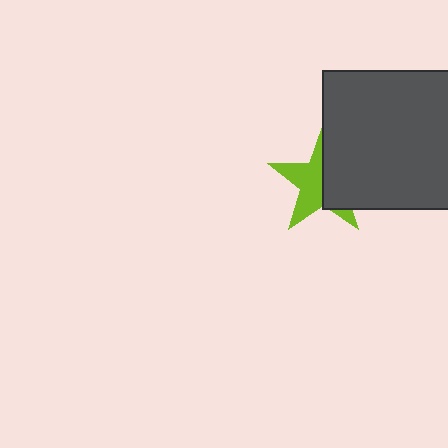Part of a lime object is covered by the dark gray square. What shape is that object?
It is a star.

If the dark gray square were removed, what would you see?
You would see the complete lime star.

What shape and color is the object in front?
The object in front is a dark gray square.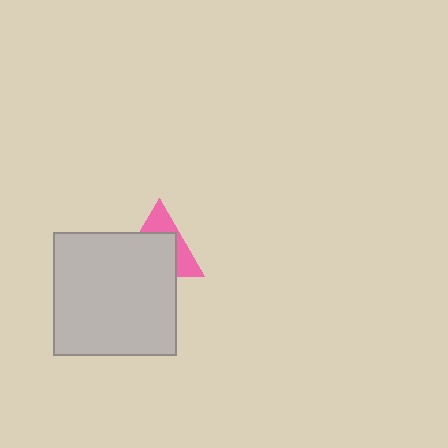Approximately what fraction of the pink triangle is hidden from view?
Roughly 64% of the pink triangle is hidden behind the light gray square.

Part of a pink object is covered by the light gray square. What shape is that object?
It is a triangle.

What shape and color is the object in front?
The object in front is a light gray square.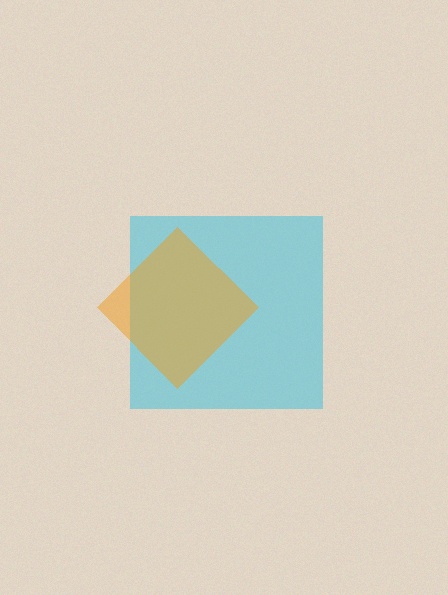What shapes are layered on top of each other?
The layered shapes are: a cyan square, an orange diamond.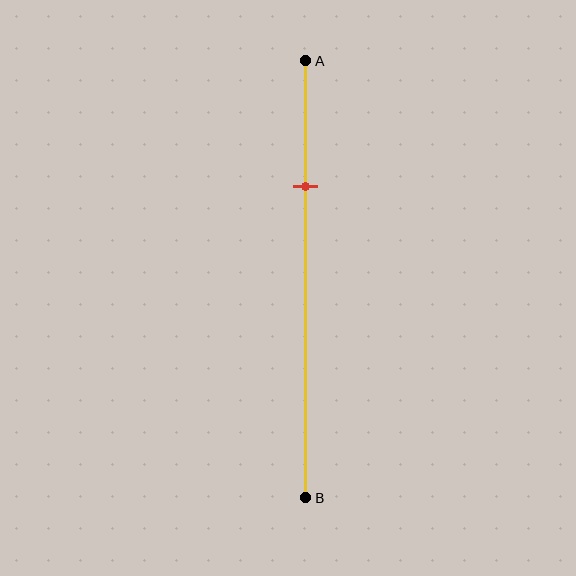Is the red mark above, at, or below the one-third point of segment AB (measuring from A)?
The red mark is above the one-third point of segment AB.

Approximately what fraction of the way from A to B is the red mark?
The red mark is approximately 30% of the way from A to B.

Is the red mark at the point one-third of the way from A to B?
No, the mark is at about 30% from A, not at the 33% one-third point.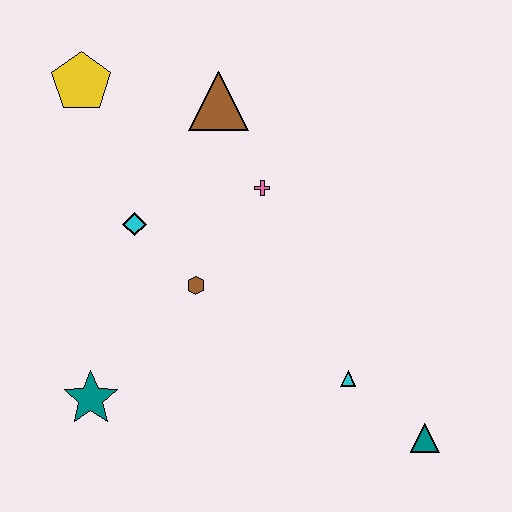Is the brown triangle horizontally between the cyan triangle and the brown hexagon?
Yes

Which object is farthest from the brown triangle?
The teal triangle is farthest from the brown triangle.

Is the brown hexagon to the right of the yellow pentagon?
Yes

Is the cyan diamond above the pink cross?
No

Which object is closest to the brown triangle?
The pink cross is closest to the brown triangle.